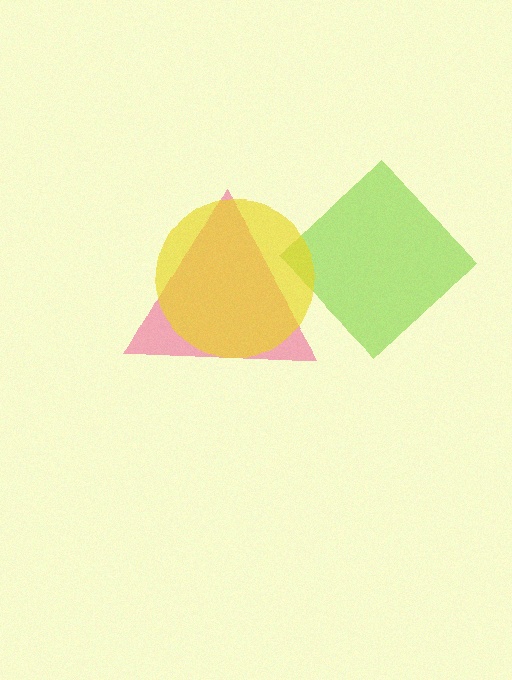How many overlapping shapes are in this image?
There are 3 overlapping shapes in the image.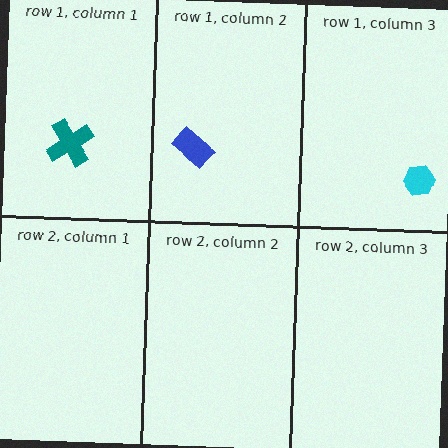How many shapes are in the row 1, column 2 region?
1.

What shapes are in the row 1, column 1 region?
The teal cross.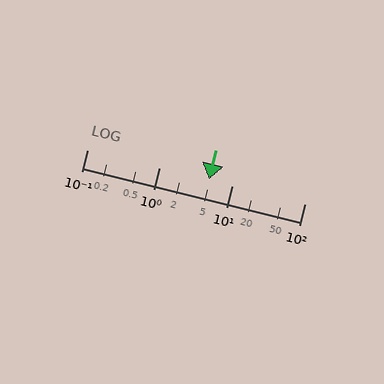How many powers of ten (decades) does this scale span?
The scale spans 3 decades, from 0.1 to 100.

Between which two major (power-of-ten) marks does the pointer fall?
The pointer is between 1 and 10.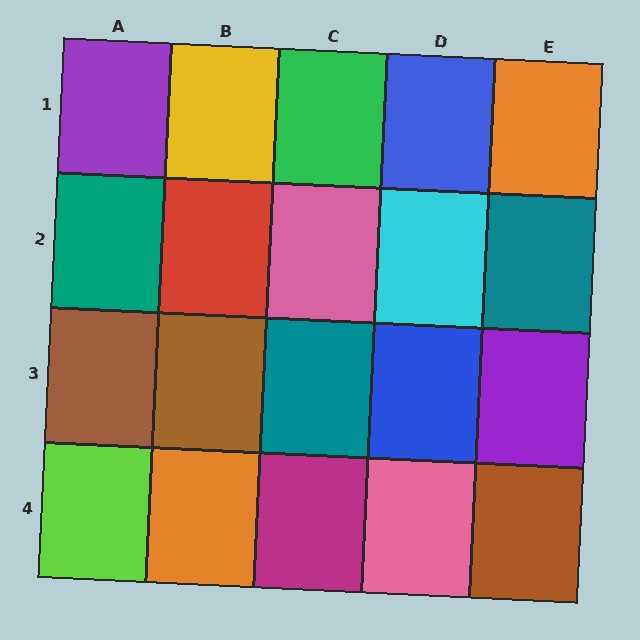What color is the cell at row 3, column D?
Blue.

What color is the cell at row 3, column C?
Teal.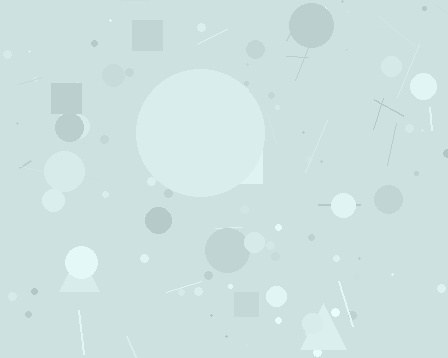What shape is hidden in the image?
A circle is hidden in the image.